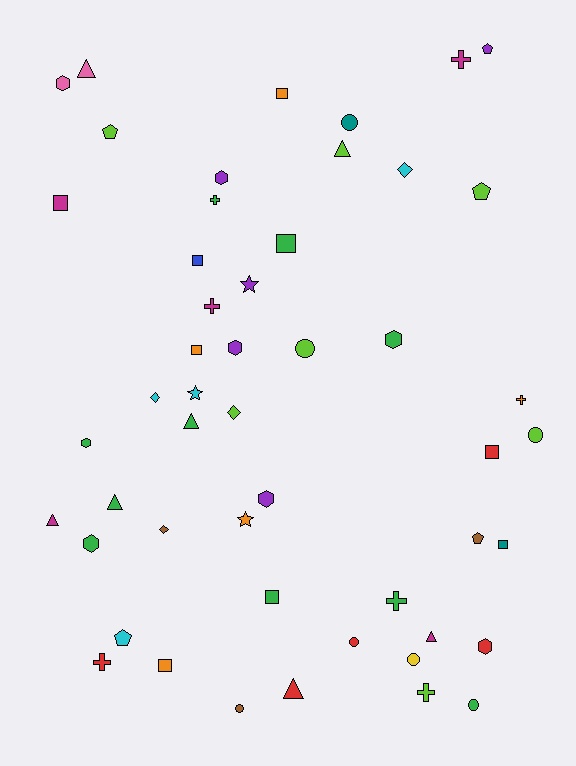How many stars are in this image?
There are 3 stars.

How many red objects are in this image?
There are 5 red objects.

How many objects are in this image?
There are 50 objects.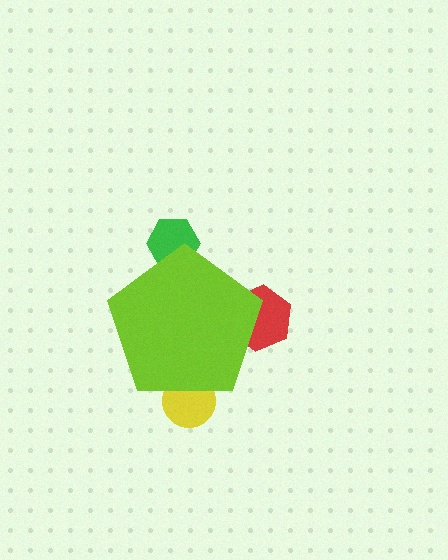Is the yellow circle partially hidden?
Yes, the yellow circle is partially hidden behind the lime pentagon.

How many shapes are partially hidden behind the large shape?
3 shapes are partially hidden.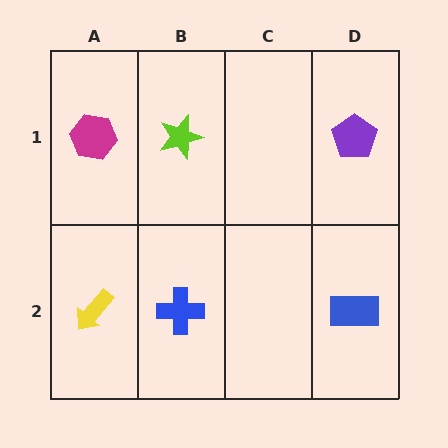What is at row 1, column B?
A lime star.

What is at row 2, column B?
A blue cross.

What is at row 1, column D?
A purple pentagon.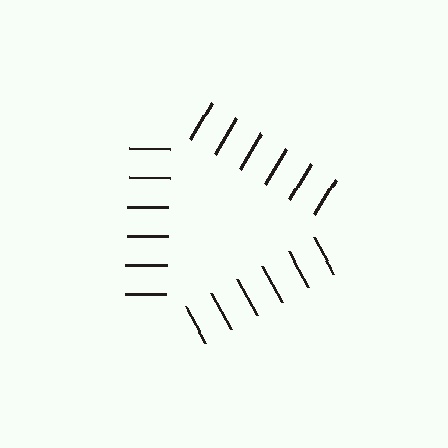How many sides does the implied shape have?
3 sides — the line-ends trace a triangle.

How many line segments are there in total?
18 — 6 along each of the 3 edges.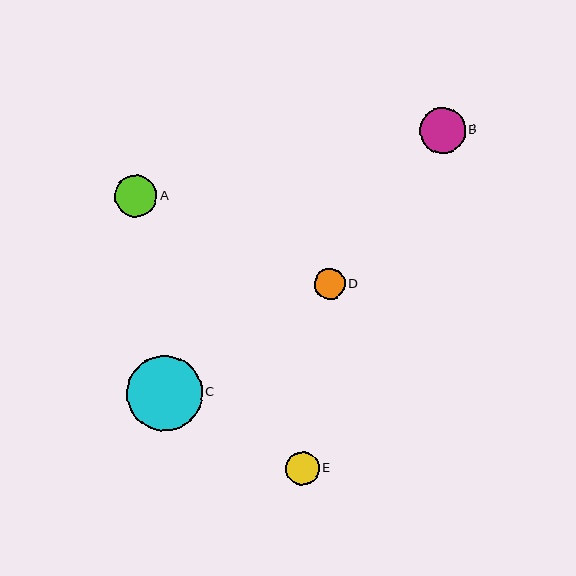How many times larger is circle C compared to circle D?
Circle C is approximately 2.4 times the size of circle D.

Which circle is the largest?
Circle C is the largest with a size of approximately 75 pixels.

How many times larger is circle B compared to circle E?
Circle B is approximately 1.4 times the size of circle E.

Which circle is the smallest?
Circle D is the smallest with a size of approximately 31 pixels.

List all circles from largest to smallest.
From largest to smallest: C, B, A, E, D.